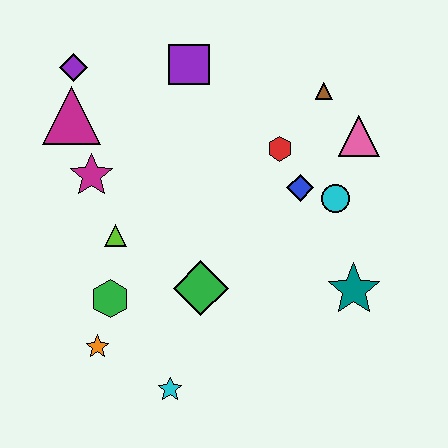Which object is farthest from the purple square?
The cyan star is farthest from the purple square.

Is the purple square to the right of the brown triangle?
No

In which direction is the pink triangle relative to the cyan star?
The pink triangle is above the cyan star.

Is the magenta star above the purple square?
No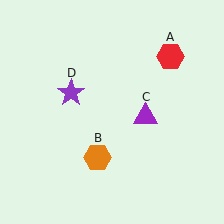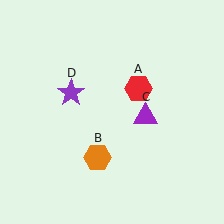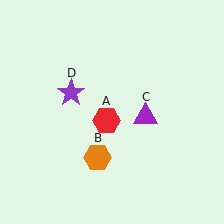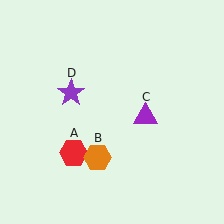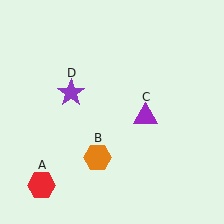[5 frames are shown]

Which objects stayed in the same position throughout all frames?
Orange hexagon (object B) and purple triangle (object C) and purple star (object D) remained stationary.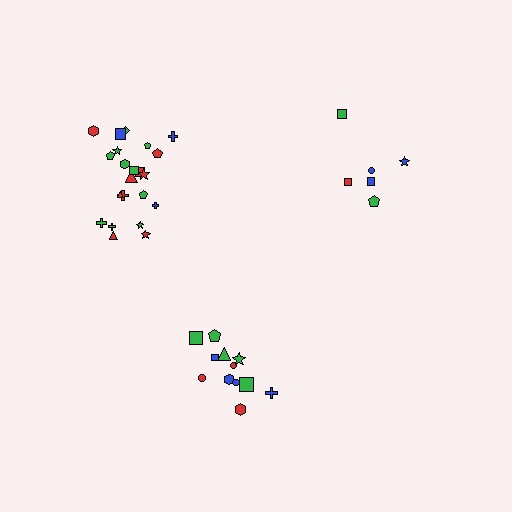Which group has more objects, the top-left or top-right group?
The top-left group.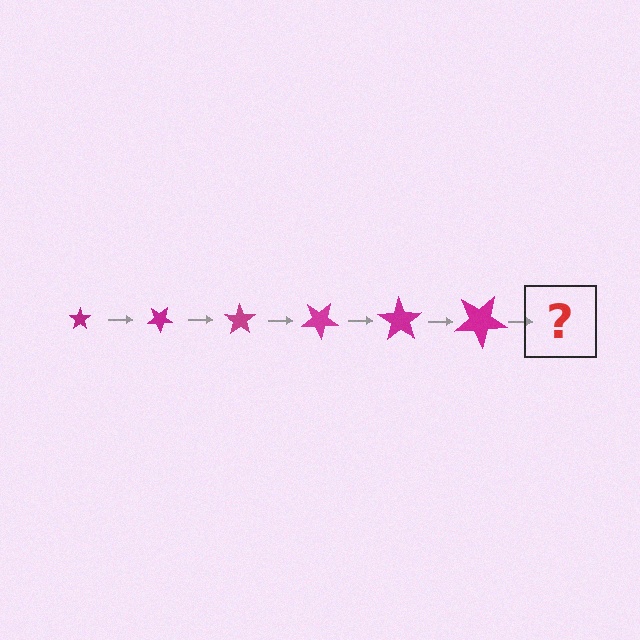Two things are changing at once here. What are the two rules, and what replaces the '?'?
The two rules are that the star grows larger each step and it rotates 35 degrees each step. The '?' should be a star, larger than the previous one and rotated 210 degrees from the start.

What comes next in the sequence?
The next element should be a star, larger than the previous one and rotated 210 degrees from the start.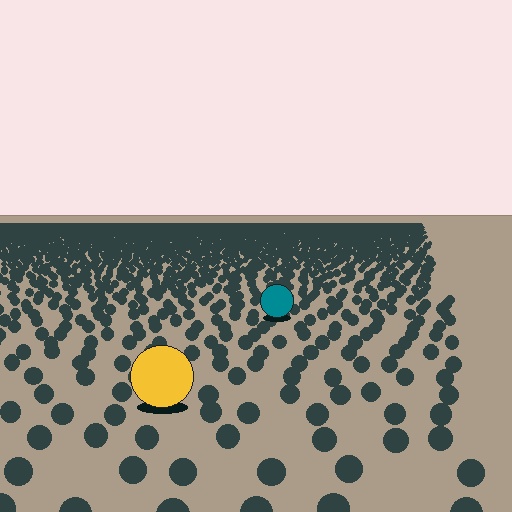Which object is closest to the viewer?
The yellow circle is closest. The texture marks near it are larger and more spread out.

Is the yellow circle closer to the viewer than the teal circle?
Yes. The yellow circle is closer — you can tell from the texture gradient: the ground texture is coarser near it.